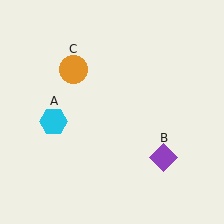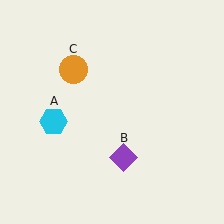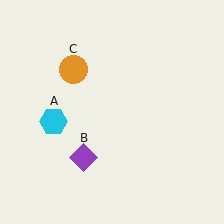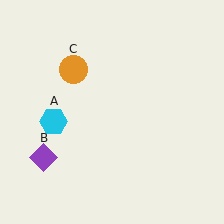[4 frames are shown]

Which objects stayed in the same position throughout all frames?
Cyan hexagon (object A) and orange circle (object C) remained stationary.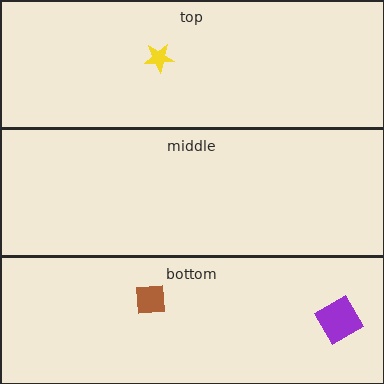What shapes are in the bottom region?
The brown square, the purple diamond.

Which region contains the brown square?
The bottom region.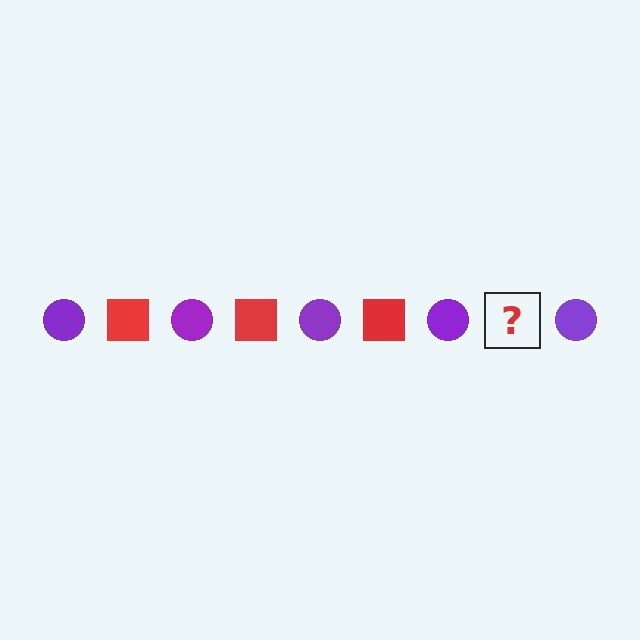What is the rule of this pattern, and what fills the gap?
The rule is that the pattern alternates between purple circle and red square. The gap should be filled with a red square.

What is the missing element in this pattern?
The missing element is a red square.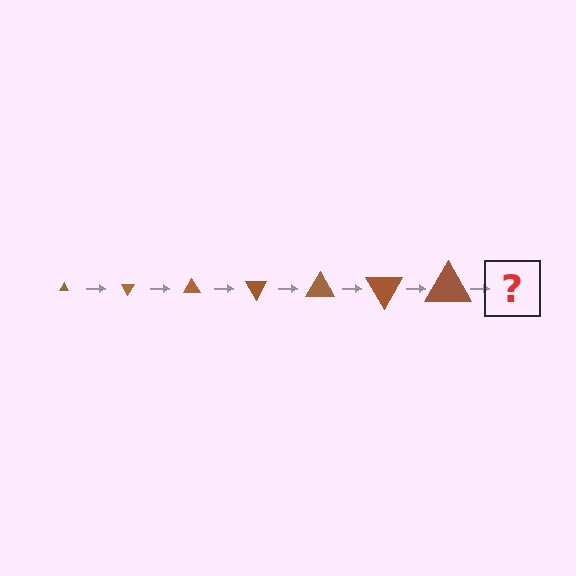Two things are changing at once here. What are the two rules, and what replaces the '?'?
The two rules are that the triangle grows larger each step and it rotates 60 degrees each step. The '?' should be a triangle, larger than the previous one and rotated 420 degrees from the start.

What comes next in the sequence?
The next element should be a triangle, larger than the previous one and rotated 420 degrees from the start.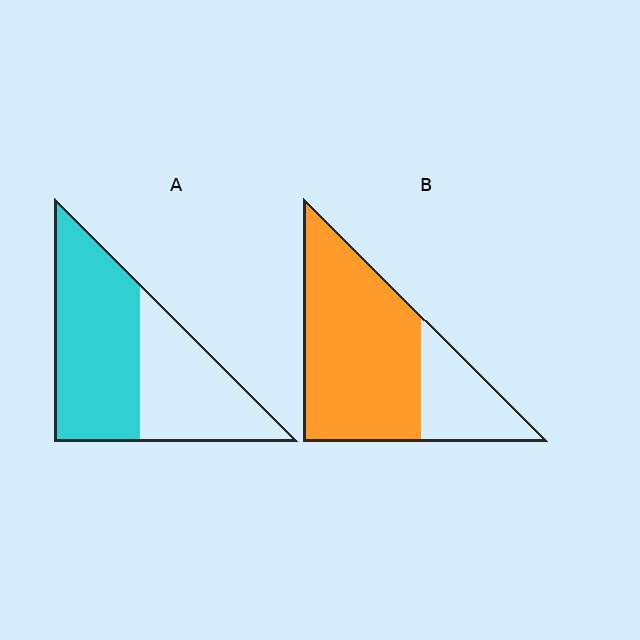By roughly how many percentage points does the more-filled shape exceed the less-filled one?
By roughly 15 percentage points (B over A).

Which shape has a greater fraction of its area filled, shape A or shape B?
Shape B.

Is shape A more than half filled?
Yes.